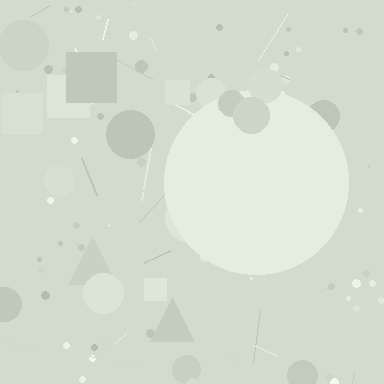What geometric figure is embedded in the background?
A circle is embedded in the background.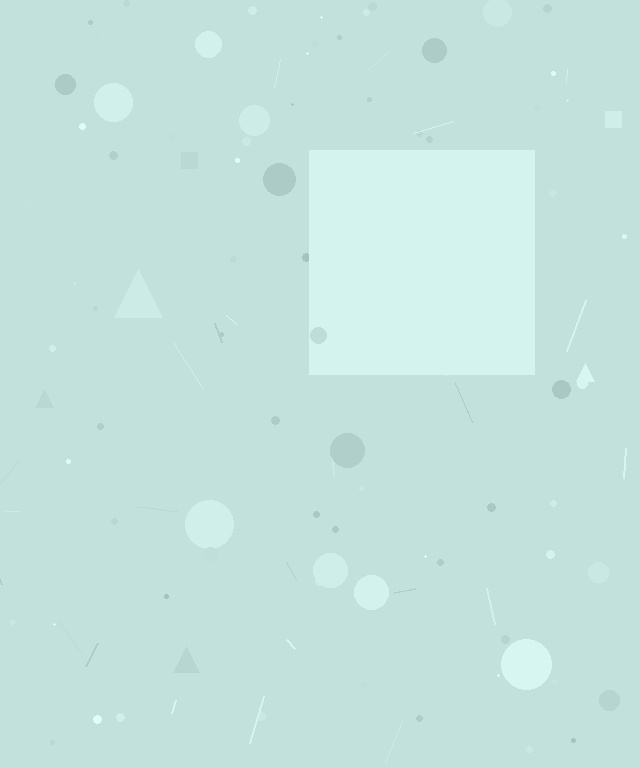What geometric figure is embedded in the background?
A square is embedded in the background.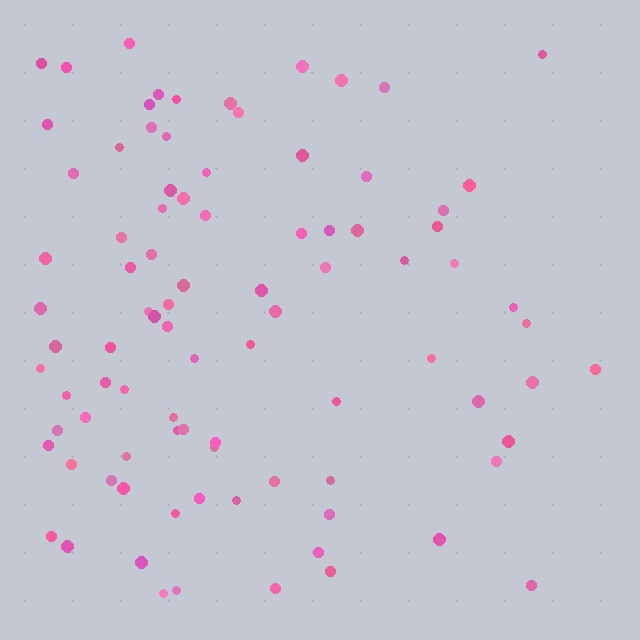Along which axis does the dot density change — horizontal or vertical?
Horizontal.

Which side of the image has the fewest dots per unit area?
The right.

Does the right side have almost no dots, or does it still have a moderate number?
Still a moderate number, just noticeably fewer than the left.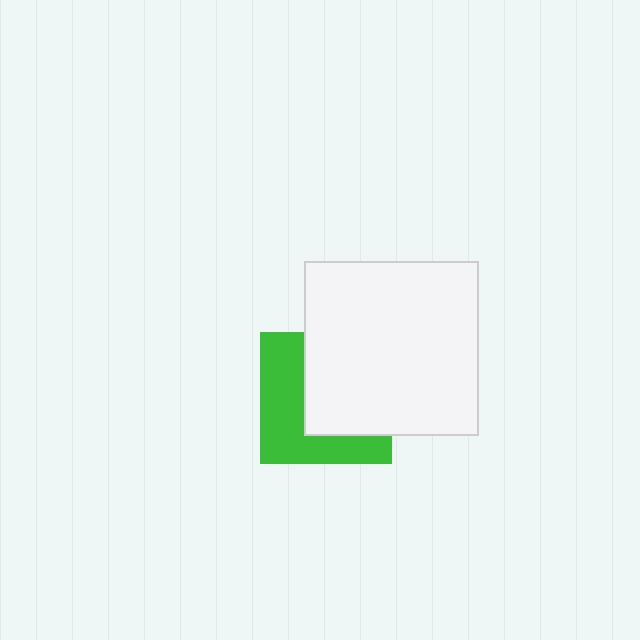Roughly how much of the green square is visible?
About half of it is visible (roughly 47%).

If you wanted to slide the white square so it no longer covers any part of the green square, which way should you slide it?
Slide it right — that is the most direct way to separate the two shapes.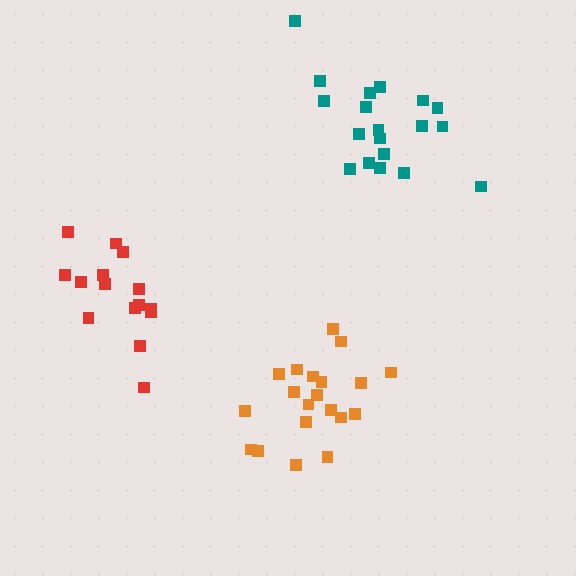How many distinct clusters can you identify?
There are 3 distinct clusters.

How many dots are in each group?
Group 1: 20 dots, Group 2: 19 dots, Group 3: 15 dots (54 total).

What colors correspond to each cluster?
The clusters are colored: orange, teal, red.